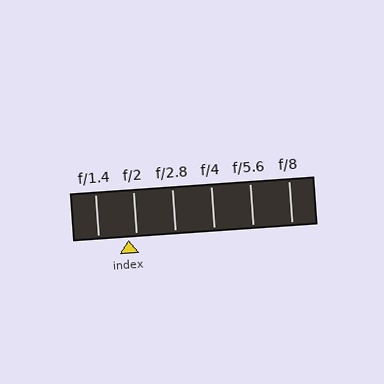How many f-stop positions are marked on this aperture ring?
There are 6 f-stop positions marked.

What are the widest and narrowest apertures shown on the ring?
The widest aperture shown is f/1.4 and the narrowest is f/8.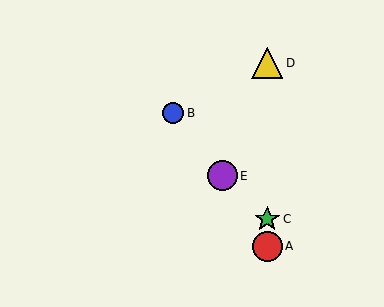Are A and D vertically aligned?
Yes, both are at x≈267.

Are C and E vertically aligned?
No, C is at x≈267 and E is at x≈222.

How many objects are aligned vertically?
3 objects (A, C, D) are aligned vertically.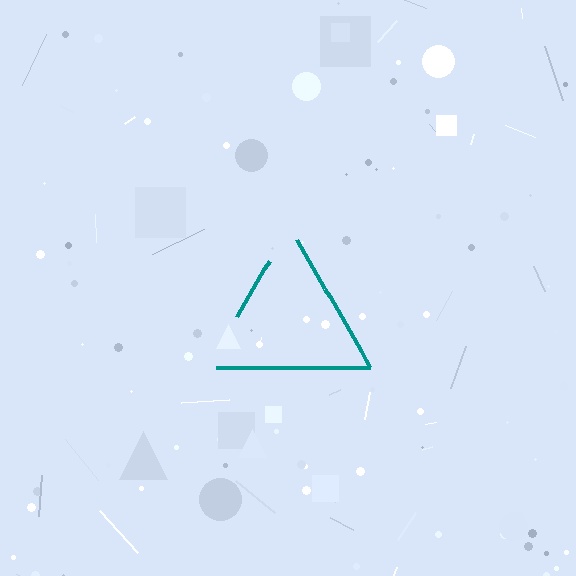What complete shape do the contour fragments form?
The contour fragments form a triangle.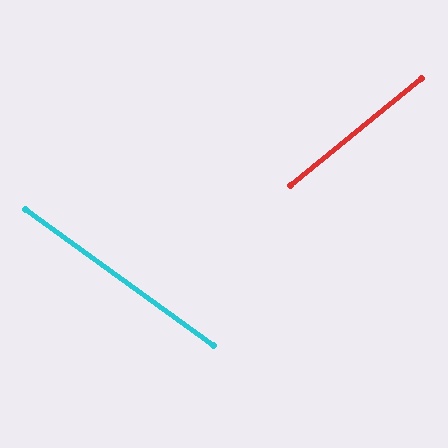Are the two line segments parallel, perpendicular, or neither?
Neither parallel nor perpendicular — they differ by about 75°.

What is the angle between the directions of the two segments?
Approximately 75 degrees.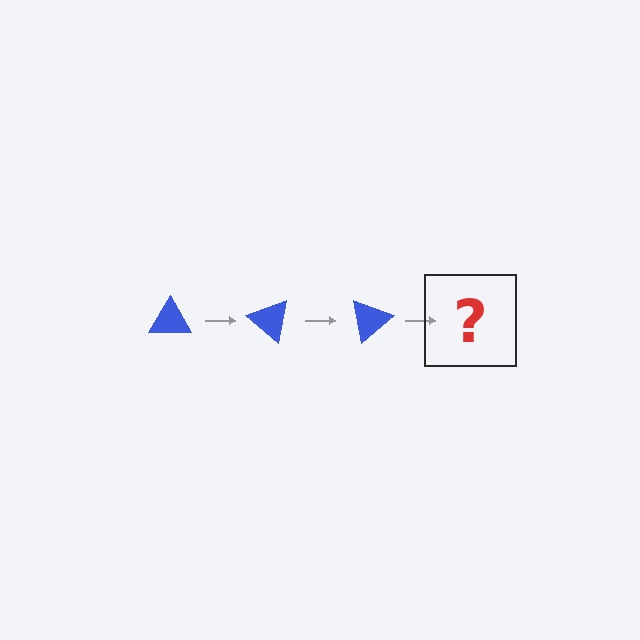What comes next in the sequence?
The next element should be a blue triangle rotated 120 degrees.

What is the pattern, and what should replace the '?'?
The pattern is that the triangle rotates 40 degrees each step. The '?' should be a blue triangle rotated 120 degrees.